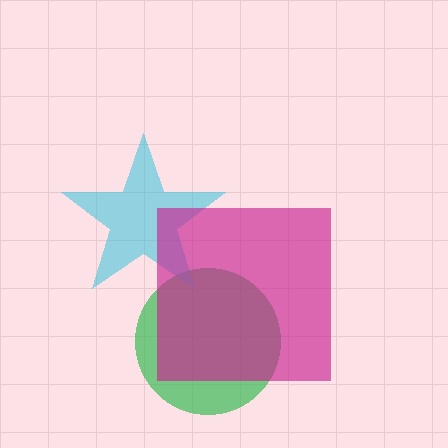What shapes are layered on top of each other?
The layered shapes are: a green circle, a cyan star, a magenta square.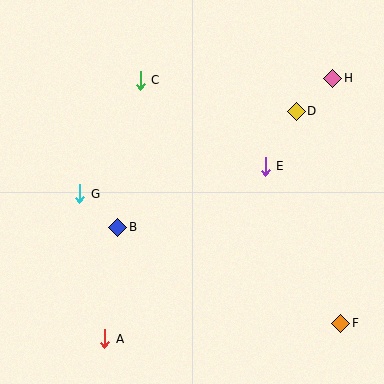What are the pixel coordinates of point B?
Point B is at (118, 227).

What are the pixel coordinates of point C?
Point C is at (140, 80).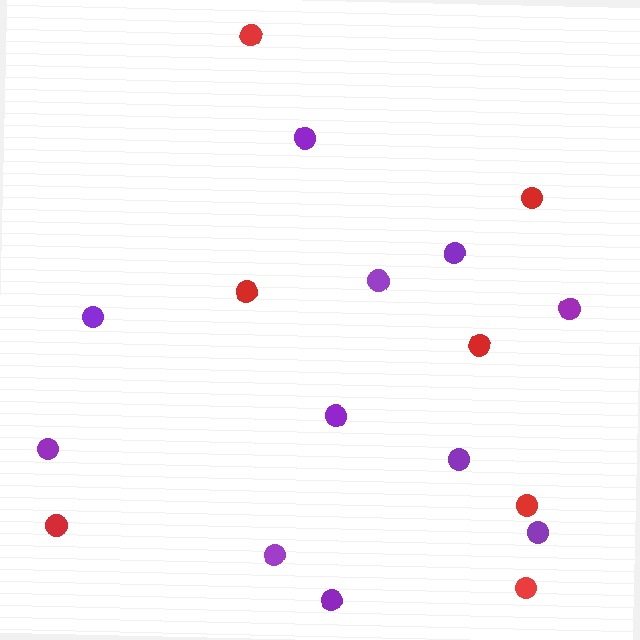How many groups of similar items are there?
There are 2 groups: one group of red circles (7) and one group of purple circles (11).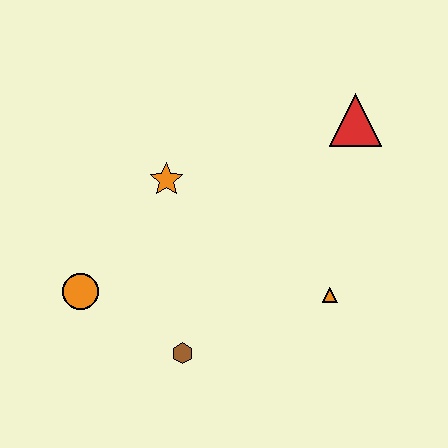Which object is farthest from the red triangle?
The orange circle is farthest from the red triangle.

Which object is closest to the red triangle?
The orange triangle is closest to the red triangle.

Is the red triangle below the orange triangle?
No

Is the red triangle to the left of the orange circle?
No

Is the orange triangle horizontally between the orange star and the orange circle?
No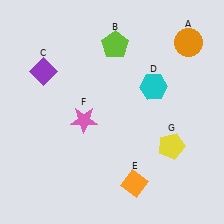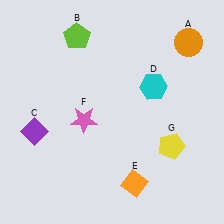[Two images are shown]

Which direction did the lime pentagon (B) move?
The lime pentagon (B) moved left.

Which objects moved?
The objects that moved are: the lime pentagon (B), the purple diamond (C).